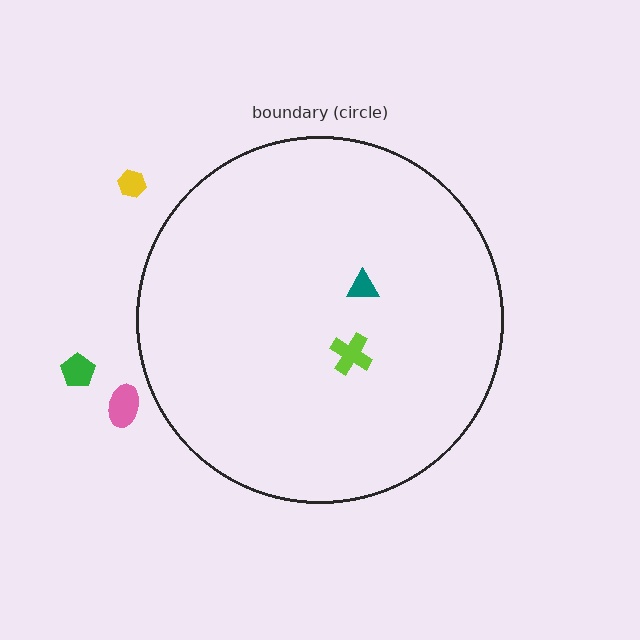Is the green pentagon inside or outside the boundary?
Outside.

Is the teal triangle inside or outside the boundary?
Inside.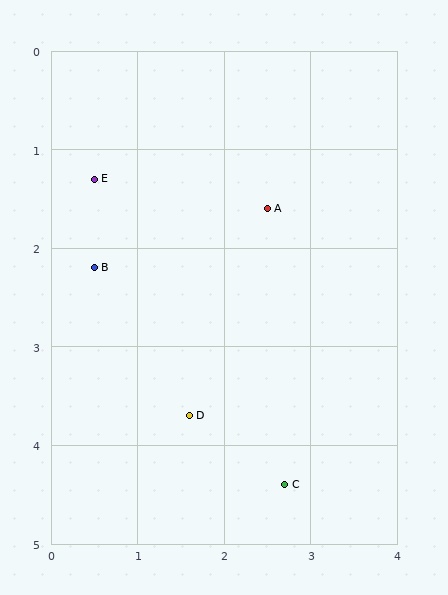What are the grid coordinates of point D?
Point D is at approximately (1.6, 3.7).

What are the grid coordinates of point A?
Point A is at approximately (2.5, 1.6).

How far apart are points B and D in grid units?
Points B and D are about 1.9 grid units apart.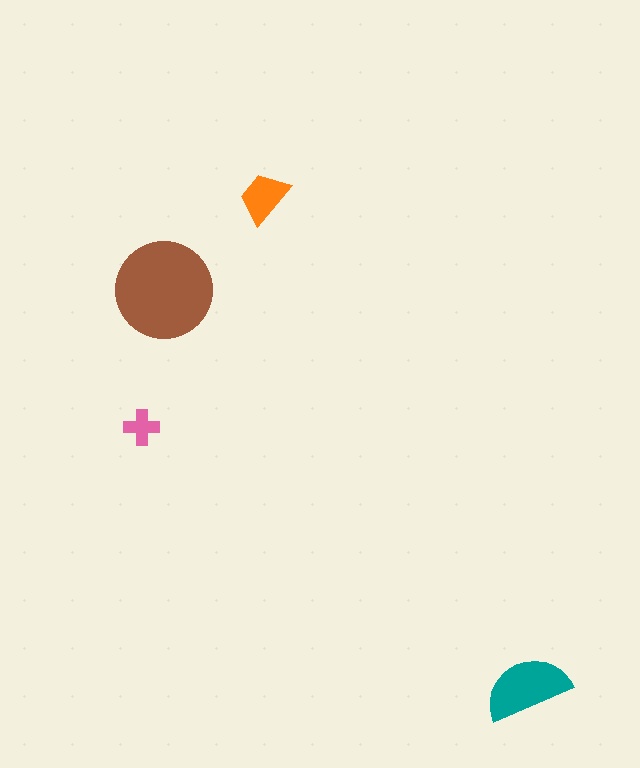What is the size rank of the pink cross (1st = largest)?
4th.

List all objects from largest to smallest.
The brown circle, the teal semicircle, the orange trapezoid, the pink cross.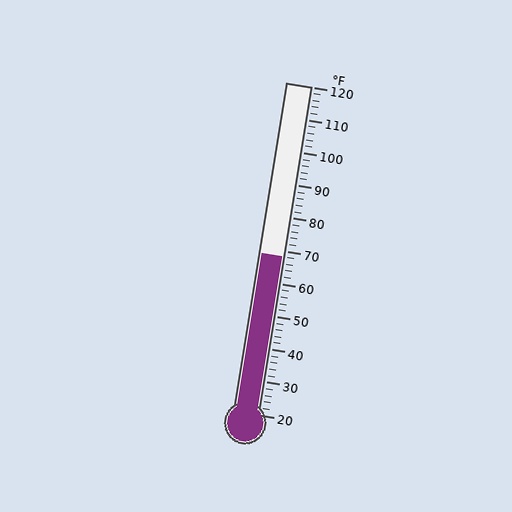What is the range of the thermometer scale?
The thermometer scale ranges from 20°F to 120°F.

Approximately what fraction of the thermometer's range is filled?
The thermometer is filled to approximately 50% of its range.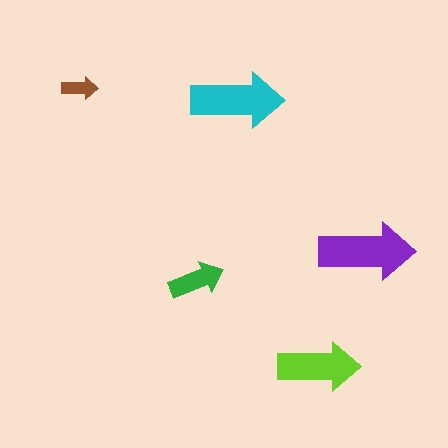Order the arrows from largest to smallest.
the purple one, the cyan one, the lime one, the green one, the brown one.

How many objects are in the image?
There are 5 objects in the image.